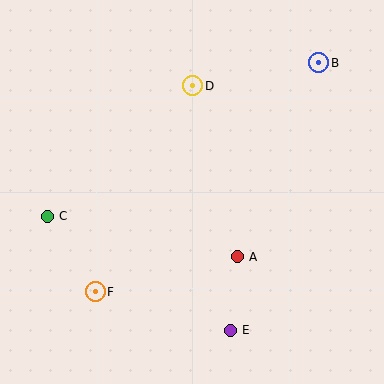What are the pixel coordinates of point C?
Point C is at (47, 216).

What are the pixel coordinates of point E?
Point E is at (230, 330).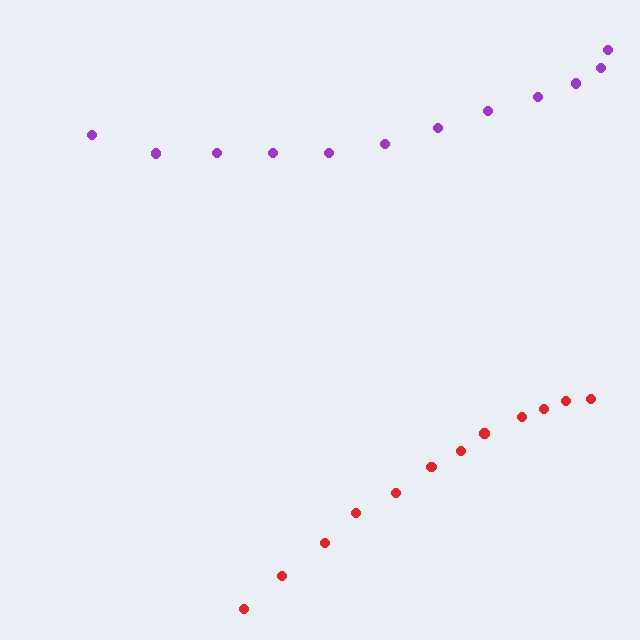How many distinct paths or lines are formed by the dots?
There are 2 distinct paths.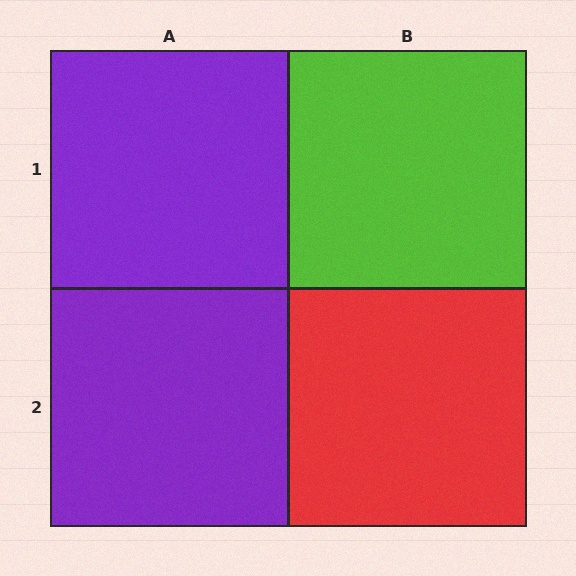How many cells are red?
1 cell is red.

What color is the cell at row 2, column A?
Purple.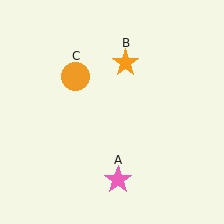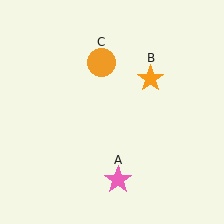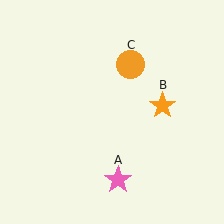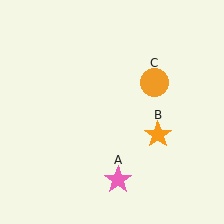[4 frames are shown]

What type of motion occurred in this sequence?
The orange star (object B), orange circle (object C) rotated clockwise around the center of the scene.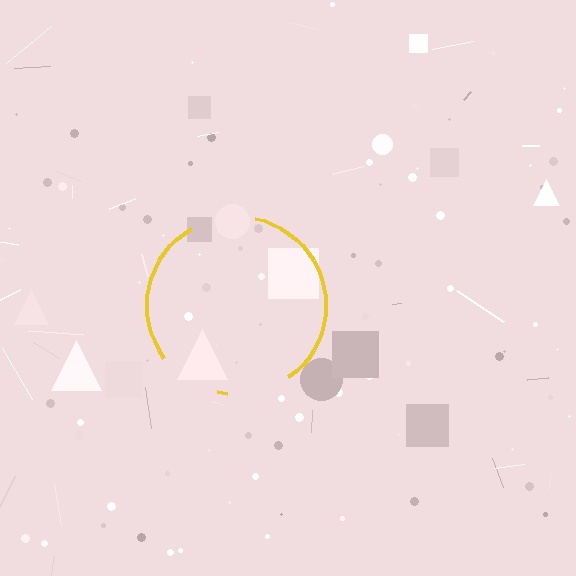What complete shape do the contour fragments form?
The contour fragments form a circle.